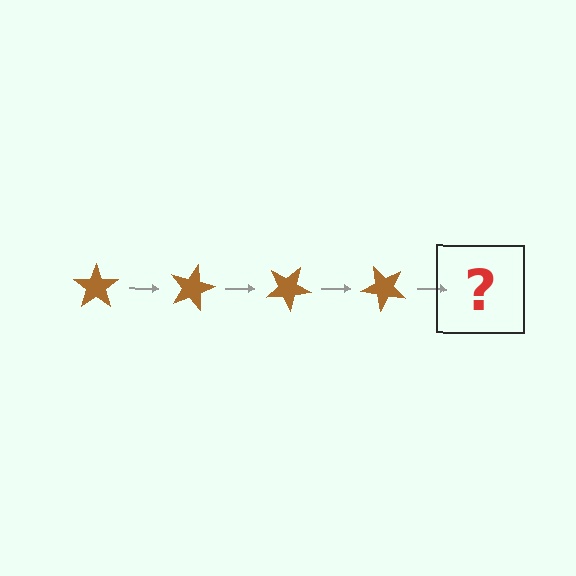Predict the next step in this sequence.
The next step is a brown star rotated 60 degrees.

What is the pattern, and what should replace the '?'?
The pattern is that the star rotates 15 degrees each step. The '?' should be a brown star rotated 60 degrees.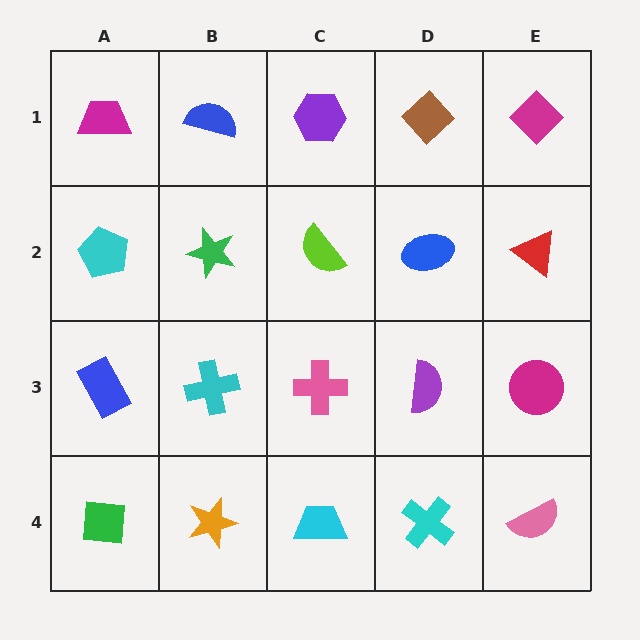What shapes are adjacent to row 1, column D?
A blue ellipse (row 2, column D), a purple hexagon (row 1, column C), a magenta diamond (row 1, column E).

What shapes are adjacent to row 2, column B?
A blue semicircle (row 1, column B), a cyan cross (row 3, column B), a cyan pentagon (row 2, column A), a lime semicircle (row 2, column C).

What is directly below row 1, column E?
A red triangle.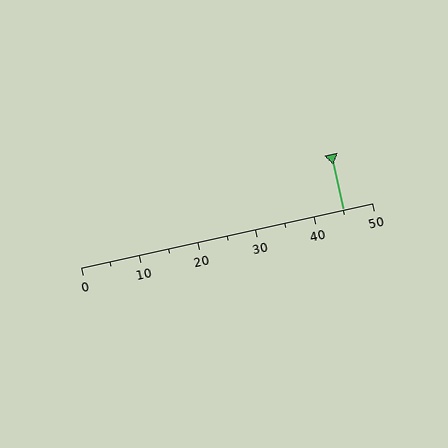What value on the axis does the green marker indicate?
The marker indicates approximately 45.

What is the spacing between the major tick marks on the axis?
The major ticks are spaced 10 apart.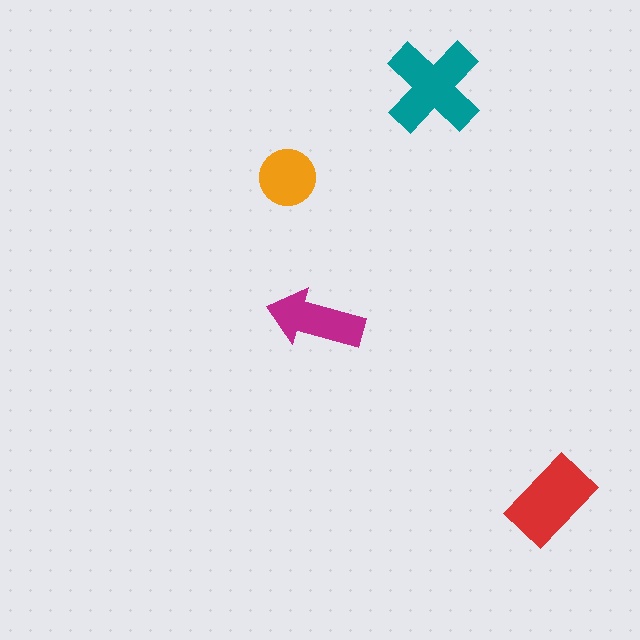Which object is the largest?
The teal cross.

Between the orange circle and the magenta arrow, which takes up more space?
The magenta arrow.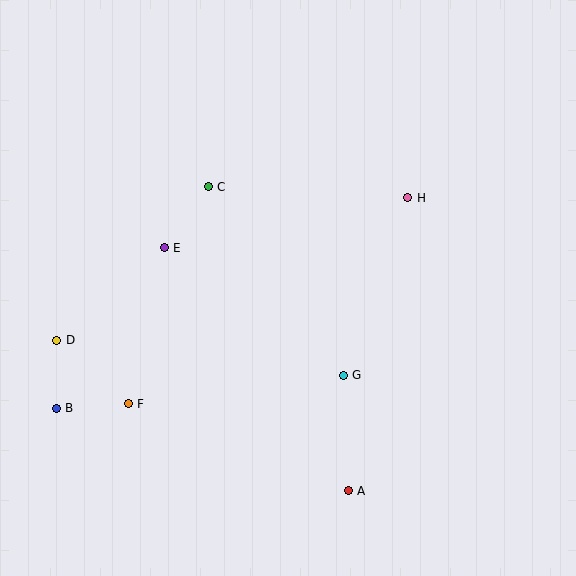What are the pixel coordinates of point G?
Point G is at (343, 375).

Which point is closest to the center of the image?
Point G at (343, 375) is closest to the center.